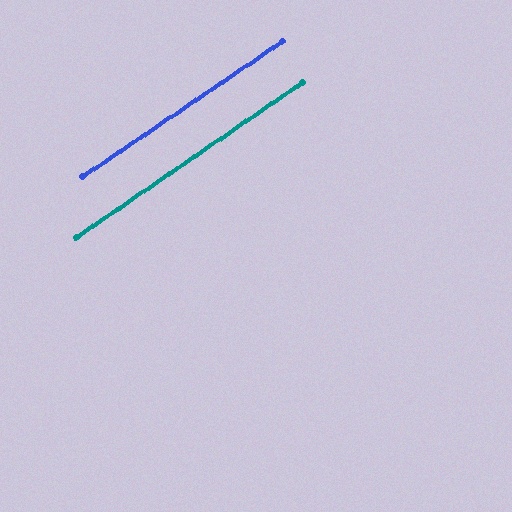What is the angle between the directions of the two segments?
Approximately 0 degrees.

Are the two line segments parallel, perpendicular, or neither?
Parallel — their directions differ by only 0.1°.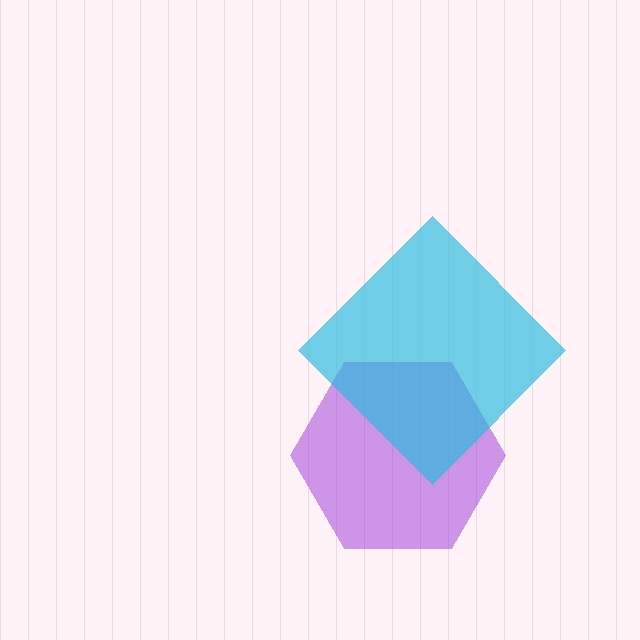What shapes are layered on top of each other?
The layered shapes are: a purple hexagon, a cyan diamond.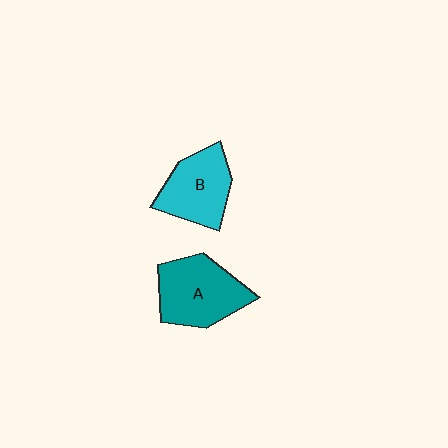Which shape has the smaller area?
Shape B (cyan).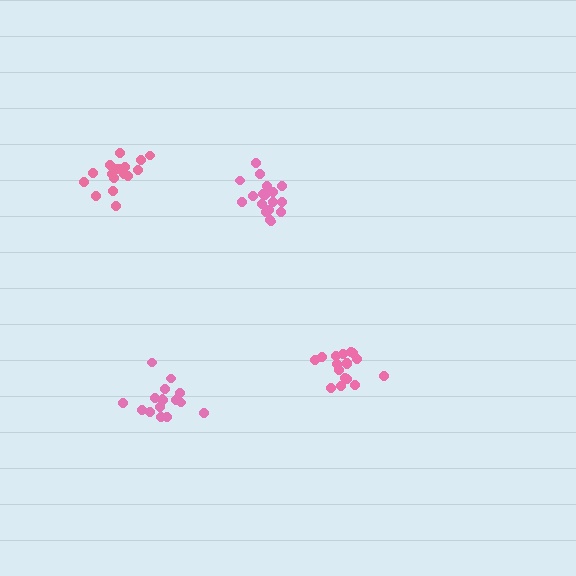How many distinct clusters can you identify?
There are 4 distinct clusters.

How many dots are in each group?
Group 1: 17 dots, Group 2: 17 dots, Group 3: 16 dots, Group 4: 19 dots (69 total).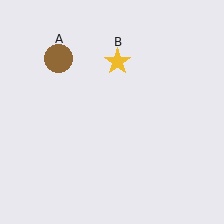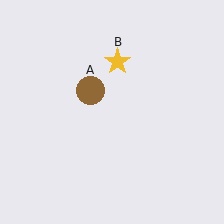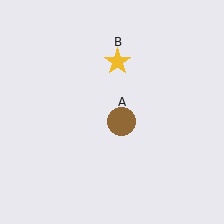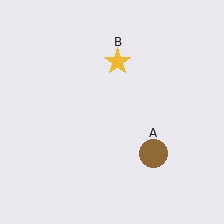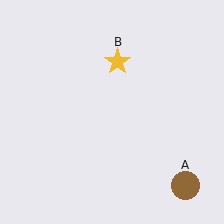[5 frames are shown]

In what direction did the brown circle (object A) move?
The brown circle (object A) moved down and to the right.